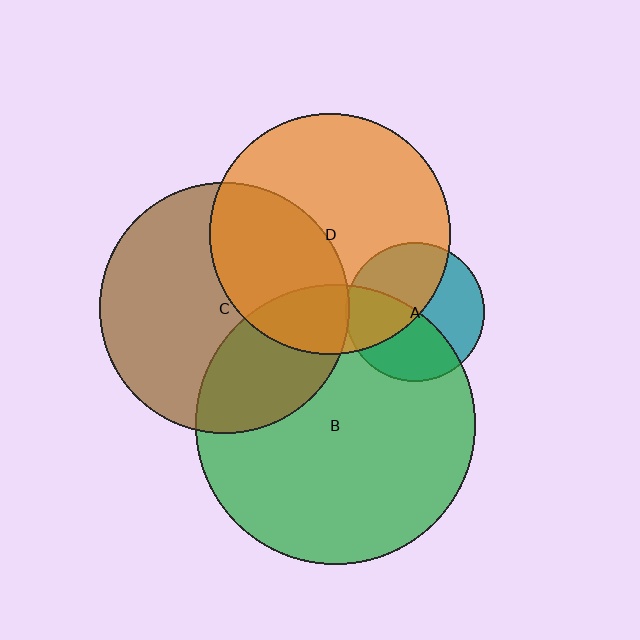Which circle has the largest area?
Circle B (green).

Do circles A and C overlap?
Yes.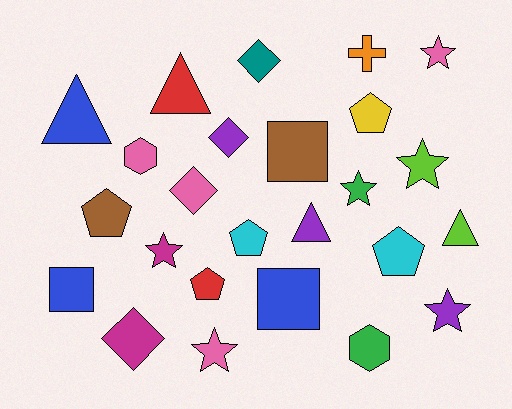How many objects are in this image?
There are 25 objects.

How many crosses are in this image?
There is 1 cross.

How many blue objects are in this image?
There are 3 blue objects.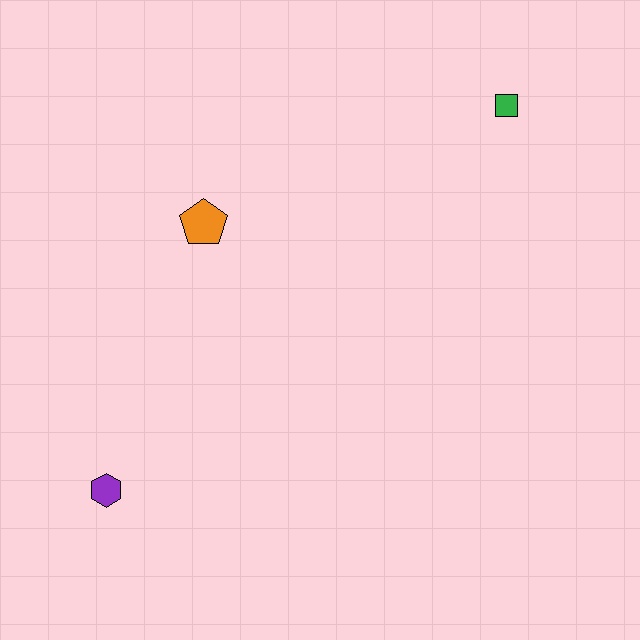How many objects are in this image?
There are 3 objects.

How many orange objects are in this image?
There is 1 orange object.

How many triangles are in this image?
There are no triangles.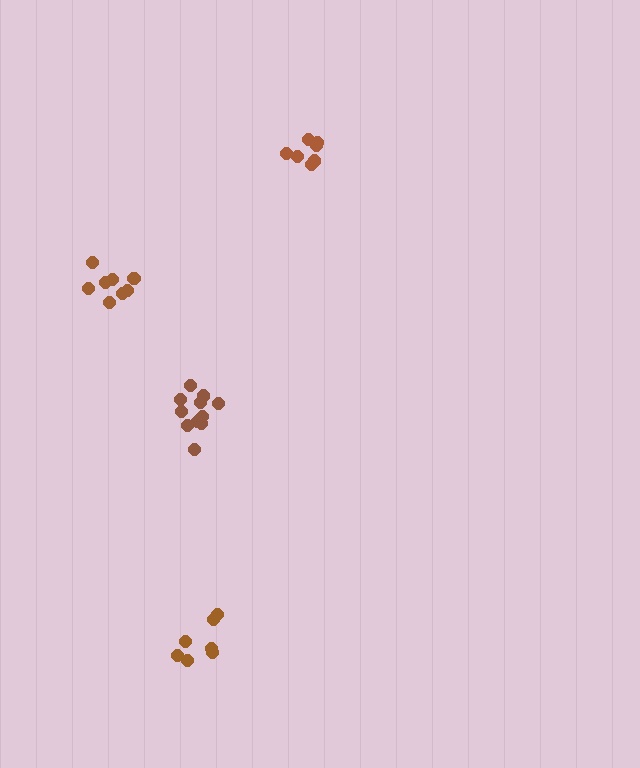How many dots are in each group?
Group 1: 7 dots, Group 2: 11 dots, Group 3: 7 dots, Group 4: 8 dots (33 total).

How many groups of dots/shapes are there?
There are 4 groups.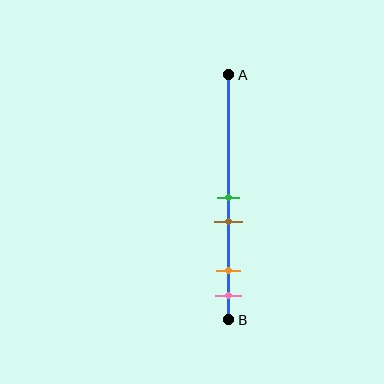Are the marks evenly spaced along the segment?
No, the marks are not evenly spaced.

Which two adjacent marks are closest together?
The green and brown marks are the closest adjacent pair.